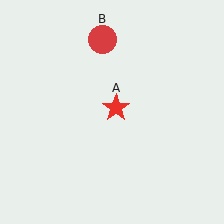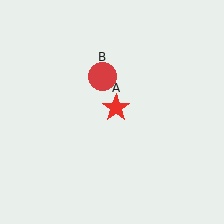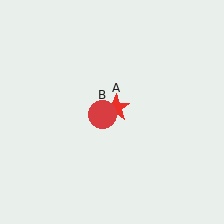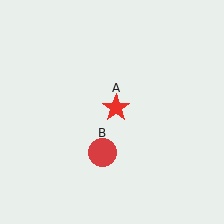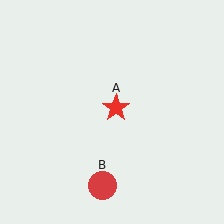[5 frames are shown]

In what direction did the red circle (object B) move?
The red circle (object B) moved down.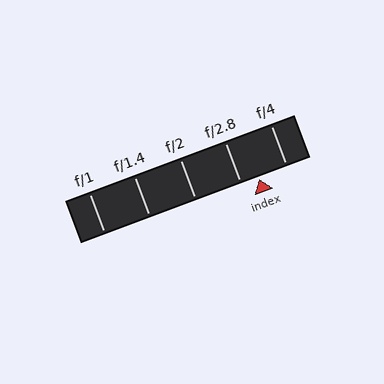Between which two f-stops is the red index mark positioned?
The index mark is between f/2.8 and f/4.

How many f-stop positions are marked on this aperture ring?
There are 5 f-stop positions marked.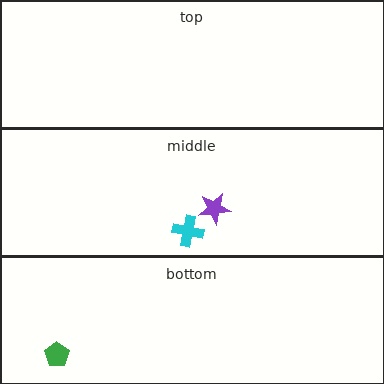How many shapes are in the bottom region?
1.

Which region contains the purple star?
The middle region.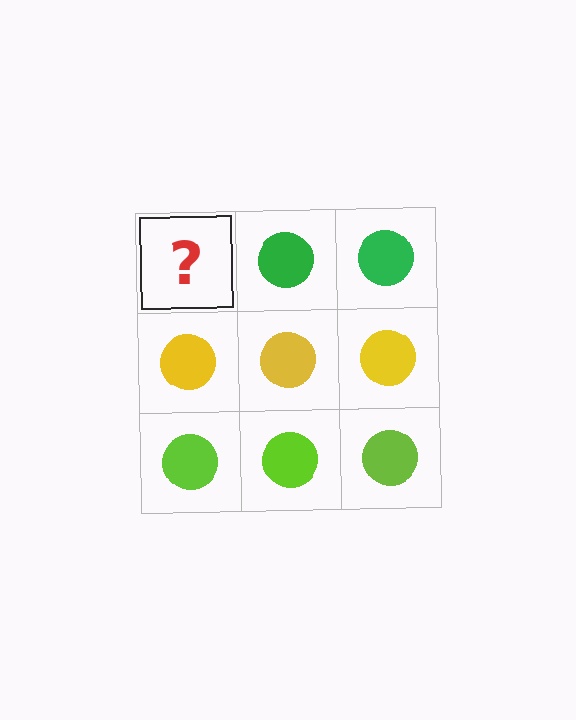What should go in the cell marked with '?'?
The missing cell should contain a green circle.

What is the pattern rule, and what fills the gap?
The rule is that each row has a consistent color. The gap should be filled with a green circle.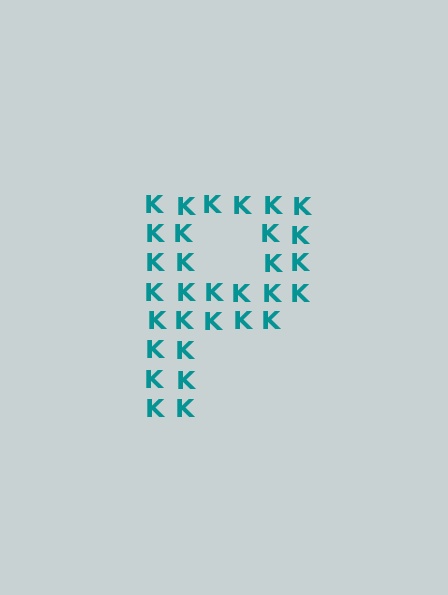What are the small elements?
The small elements are letter K's.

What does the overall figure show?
The overall figure shows the letter P.